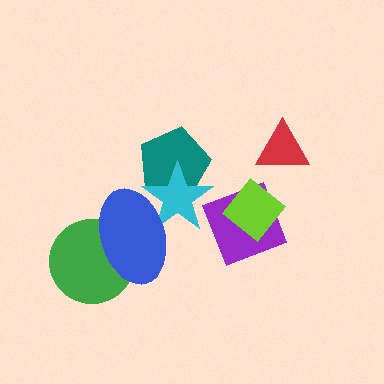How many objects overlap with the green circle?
1 object overlaps with the green circle.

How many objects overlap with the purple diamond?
2 objects overlap with the purple diamond.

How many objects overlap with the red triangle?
0 objects overlap with the red triangle.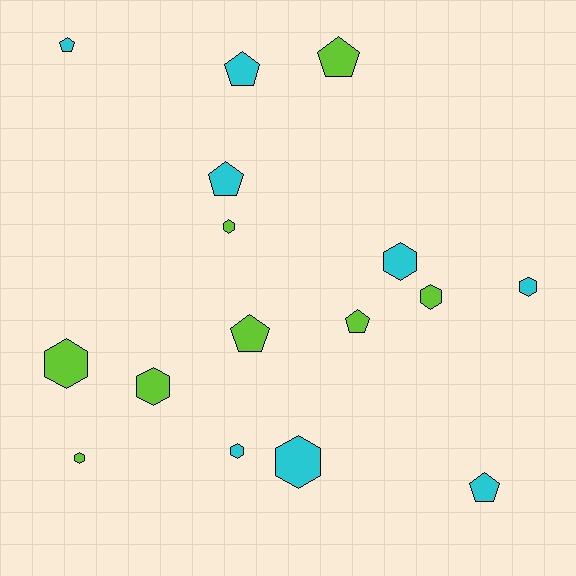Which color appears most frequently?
Lime, with 8 objects.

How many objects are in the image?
There are 16 objects.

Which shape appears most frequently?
Hexagon, with 9 objects.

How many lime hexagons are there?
There are 5 lime hexagons.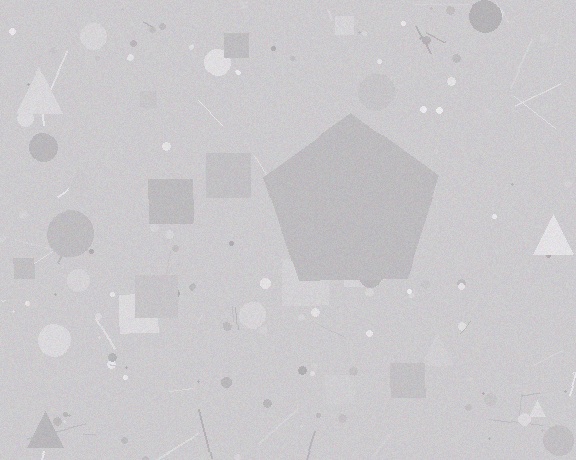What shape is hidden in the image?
A pentagon is hidden in the image.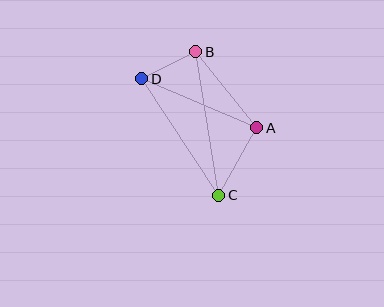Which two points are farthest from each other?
Points B and C are farthest from each other.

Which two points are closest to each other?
Points B and D are closest to each other.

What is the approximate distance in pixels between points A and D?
The distance between A and D is approximately 125 pixels.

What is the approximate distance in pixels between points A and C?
The distance between A and C is approximately 77 pixels.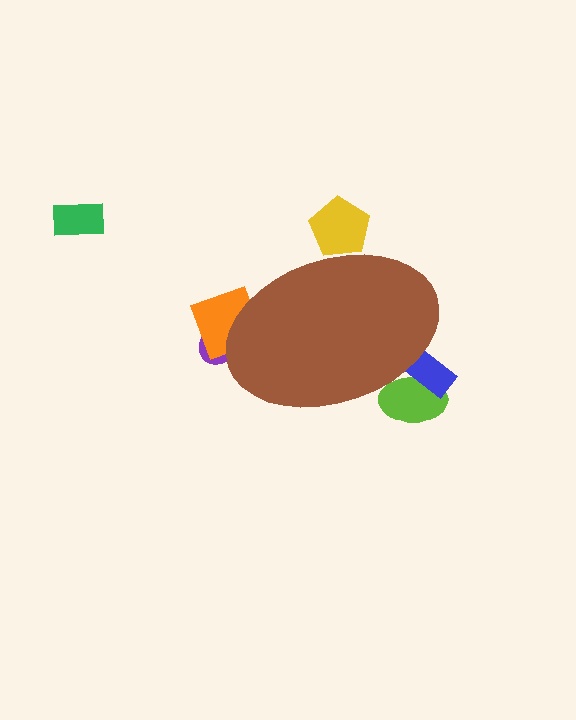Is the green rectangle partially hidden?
No, the green rectangle is fully visible.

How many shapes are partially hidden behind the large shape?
5 shapes are partially hidden.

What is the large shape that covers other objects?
A brown ellipse.